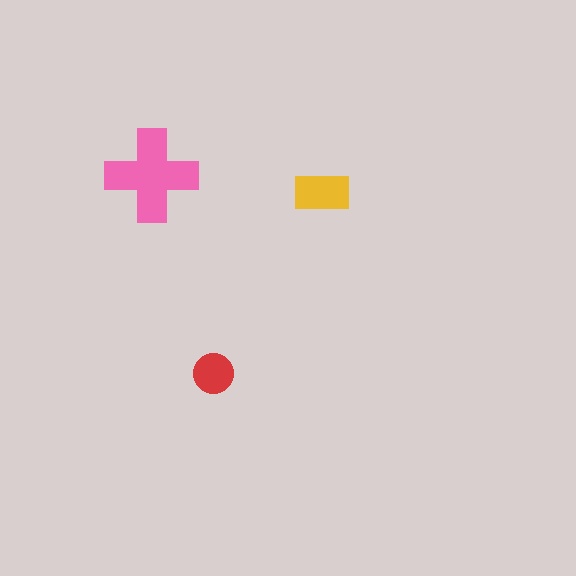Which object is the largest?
The pink cross.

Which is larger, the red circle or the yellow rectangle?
The yellow rectangle.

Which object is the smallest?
The red circle.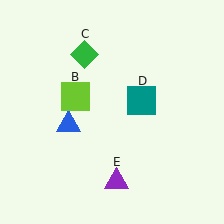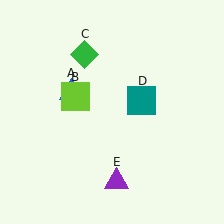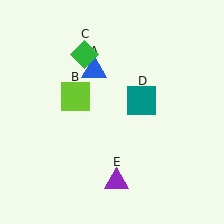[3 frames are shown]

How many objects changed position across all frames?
1 object changed position: blue triangle (object A).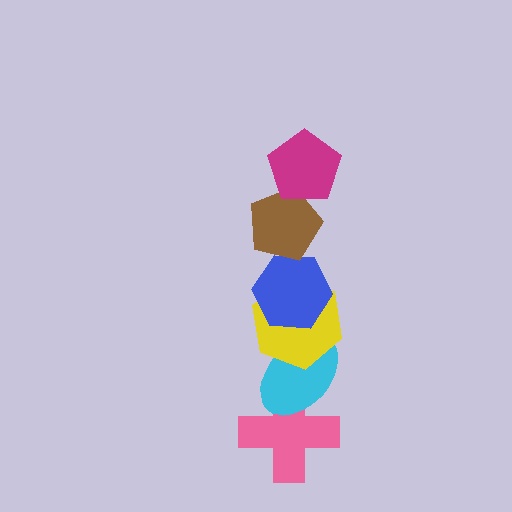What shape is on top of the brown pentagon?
The magenta pentagon is on top of the brown pentagon.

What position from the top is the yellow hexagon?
The yellow hexagon is 4th from the top.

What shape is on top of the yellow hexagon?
The blue hexagon is on top of the yellow hexagon.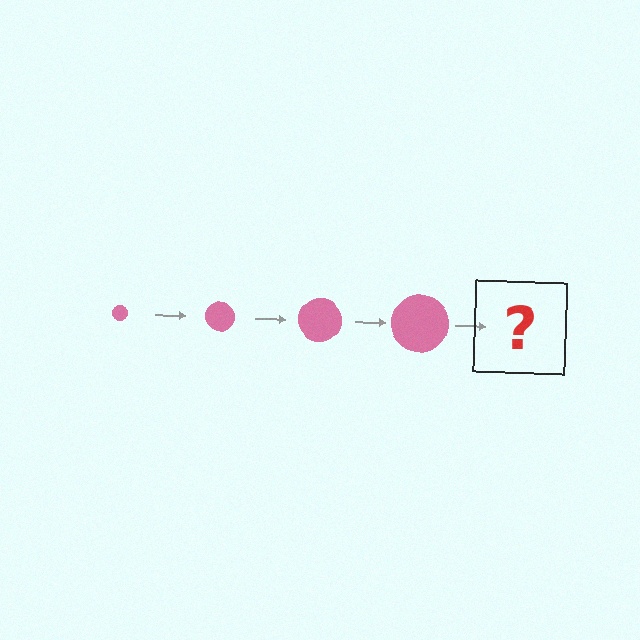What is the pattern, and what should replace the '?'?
The pattern is that the circle gets progressively larger each step. The '?' should be a pink circle, larger than the previous one.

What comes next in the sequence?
The next element should be a pink circle, larger than the previous one.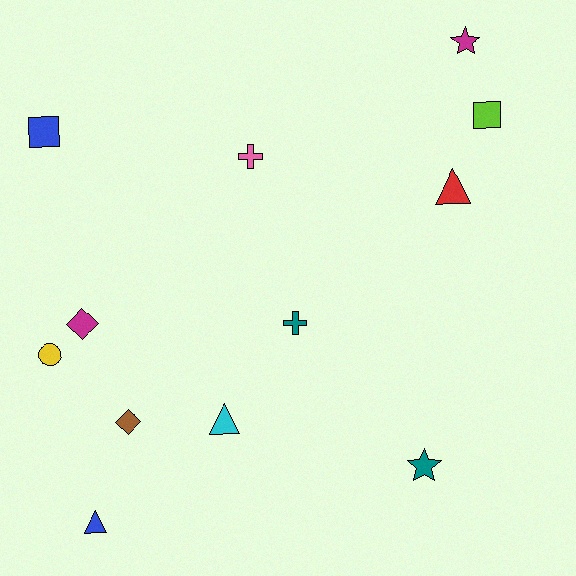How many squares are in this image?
There are 2 squares.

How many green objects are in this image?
There are no green objects.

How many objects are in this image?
There are 12 objects.